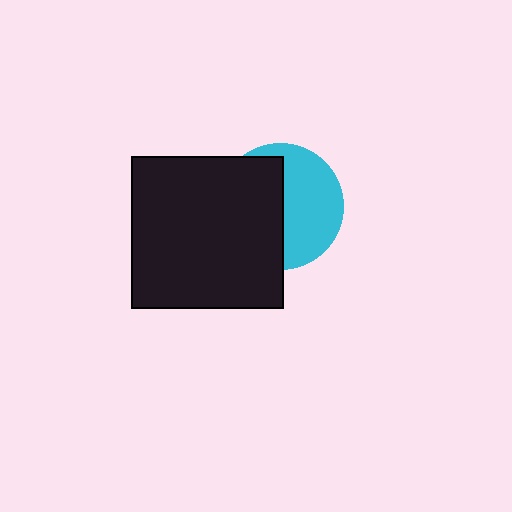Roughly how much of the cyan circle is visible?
About half of it is visible (roughly 50%).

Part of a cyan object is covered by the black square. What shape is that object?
It is a circle.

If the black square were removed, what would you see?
You would see the complete cyan circle.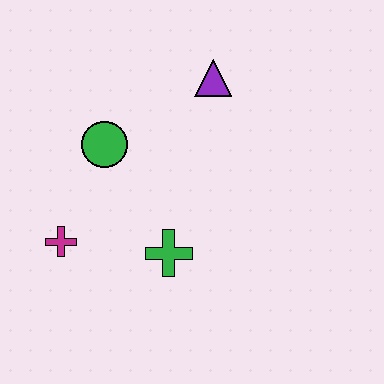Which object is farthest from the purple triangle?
The magenta cross is farthest from the purple triangle.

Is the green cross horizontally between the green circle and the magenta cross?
No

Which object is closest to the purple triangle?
The green circle is closest to the purple triangle.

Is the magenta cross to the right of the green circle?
No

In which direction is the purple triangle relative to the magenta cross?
The purple triangle is above the magenta cross.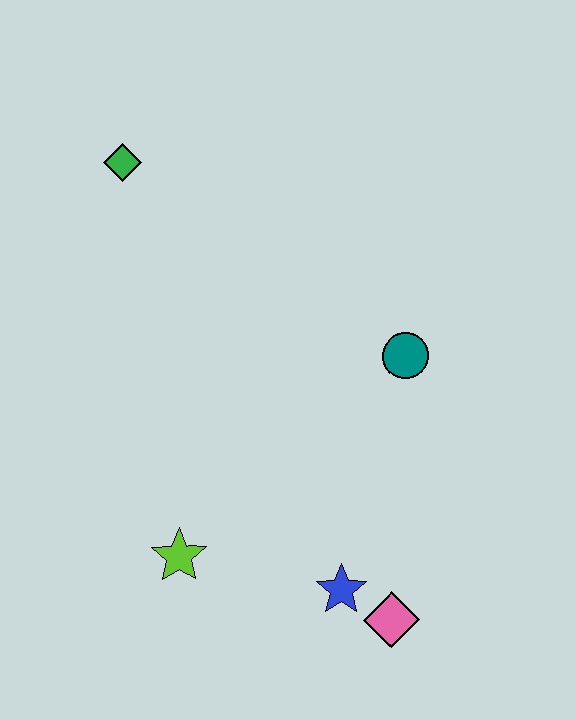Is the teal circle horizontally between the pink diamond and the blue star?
No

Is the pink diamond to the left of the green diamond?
No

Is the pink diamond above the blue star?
No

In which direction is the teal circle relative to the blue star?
The teal circle is above the blue star.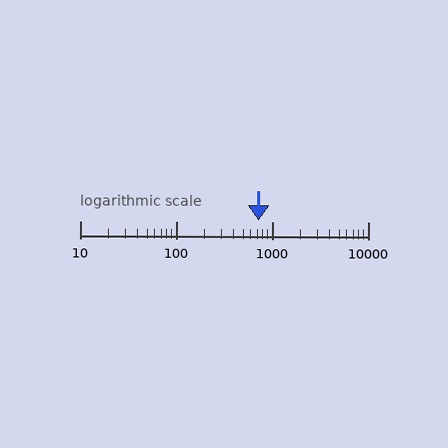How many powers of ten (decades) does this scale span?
The scale spans 3 decades, from 10 to 10000.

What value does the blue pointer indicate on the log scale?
The pointer indicates approximately 720.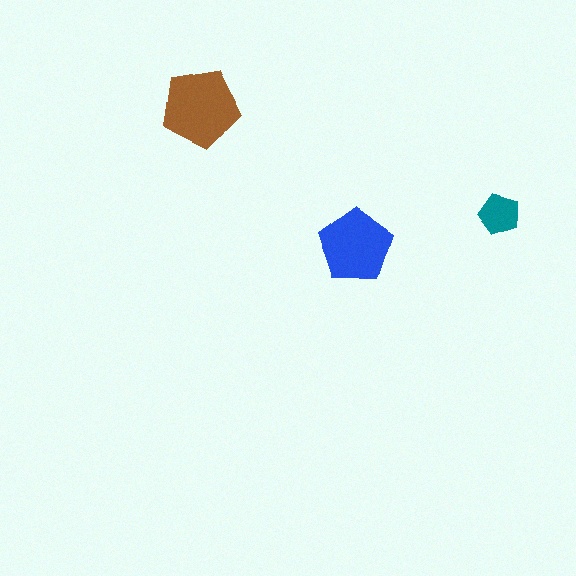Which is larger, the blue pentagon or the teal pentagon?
The blue one.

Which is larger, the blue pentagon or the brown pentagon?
The brown one.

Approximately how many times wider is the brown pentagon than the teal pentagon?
About 2 times wider.